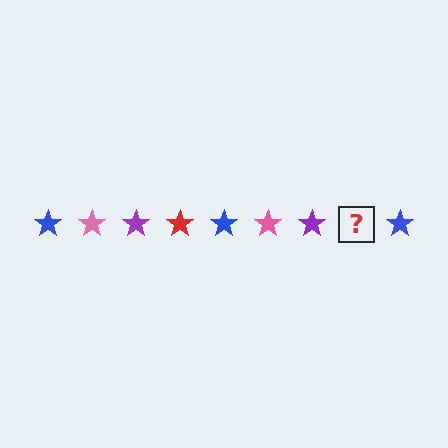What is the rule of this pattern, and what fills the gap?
The rule is that the pattern cycles through blue, pink, purple, red stars. The gap should be filled with a red star.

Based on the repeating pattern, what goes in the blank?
The blank should be a red star.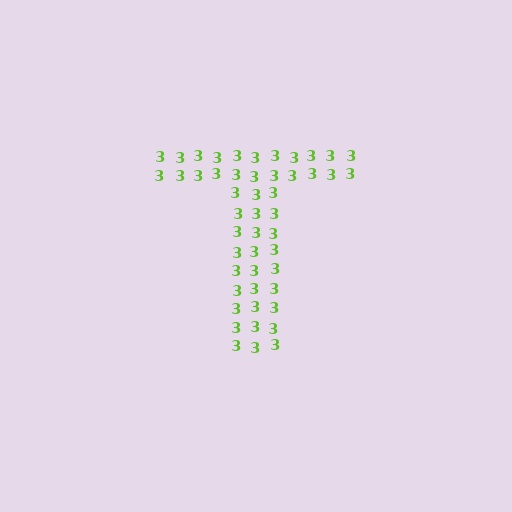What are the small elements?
The small elements are digit 3's.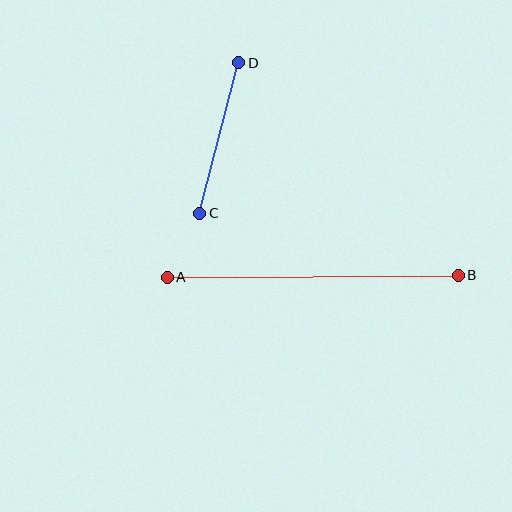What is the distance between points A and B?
The distance is approximately 291 pixels.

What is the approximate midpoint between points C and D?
The midpoint is at approximately (219, 138) pixels.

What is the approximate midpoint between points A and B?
The midpoint is at approximately (313, 276) pixels.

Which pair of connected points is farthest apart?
Points A and B are farthest apart.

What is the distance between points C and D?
The distance is approximately 156 pixels.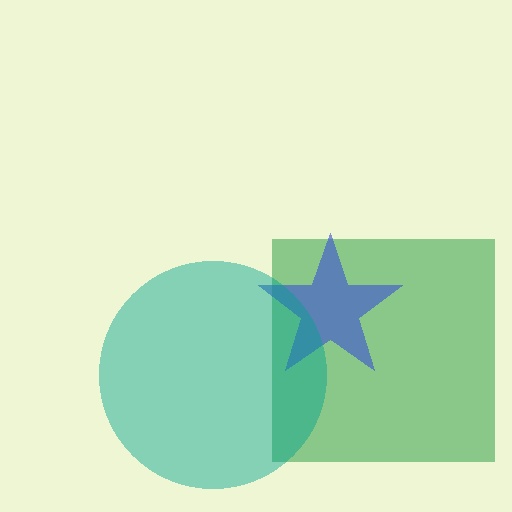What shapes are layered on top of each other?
The layered shapes are: a green square, a blue star, a teal circle.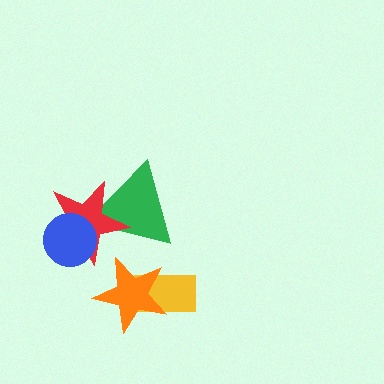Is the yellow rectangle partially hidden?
Yes, it is partially covered by another shape.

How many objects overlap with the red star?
2 objects overlap with the red star.